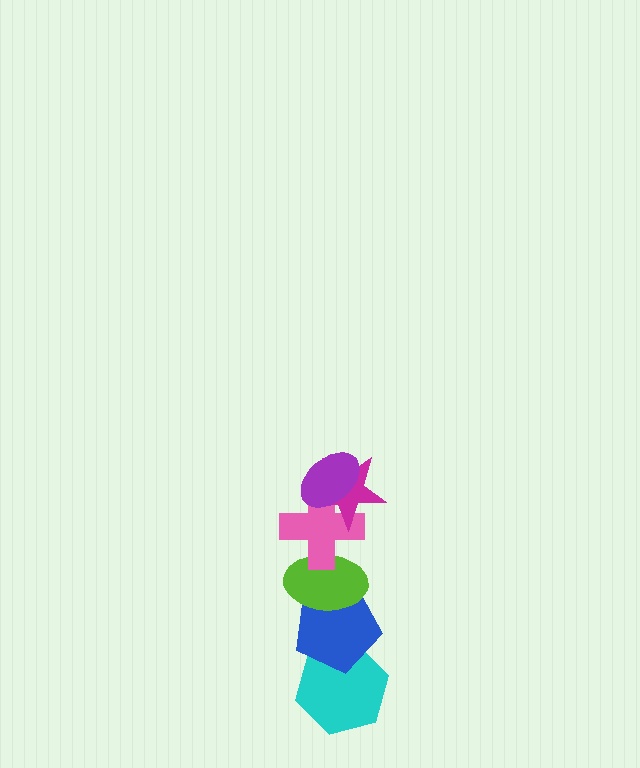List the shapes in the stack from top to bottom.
From top to bottom: the purple ellipse, the magenta star, the pink cross, the lime ellipse, the blue pentagon, the cyan hexagon.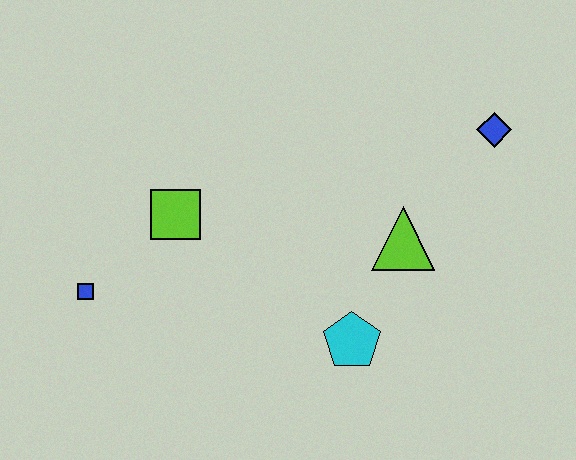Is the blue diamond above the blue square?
Yes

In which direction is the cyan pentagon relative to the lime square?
The cyan pentagon is to the right of the lime square.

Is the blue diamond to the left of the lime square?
No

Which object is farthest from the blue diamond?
The blue square is farthest from the blue diamond.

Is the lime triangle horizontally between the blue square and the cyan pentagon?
No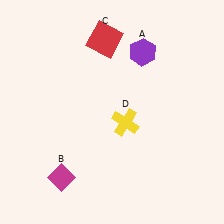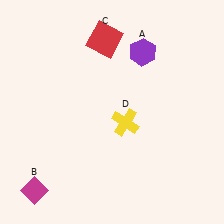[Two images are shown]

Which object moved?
The magenta diamond (B) moved left.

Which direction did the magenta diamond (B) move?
The magenta diamond (B) moved left.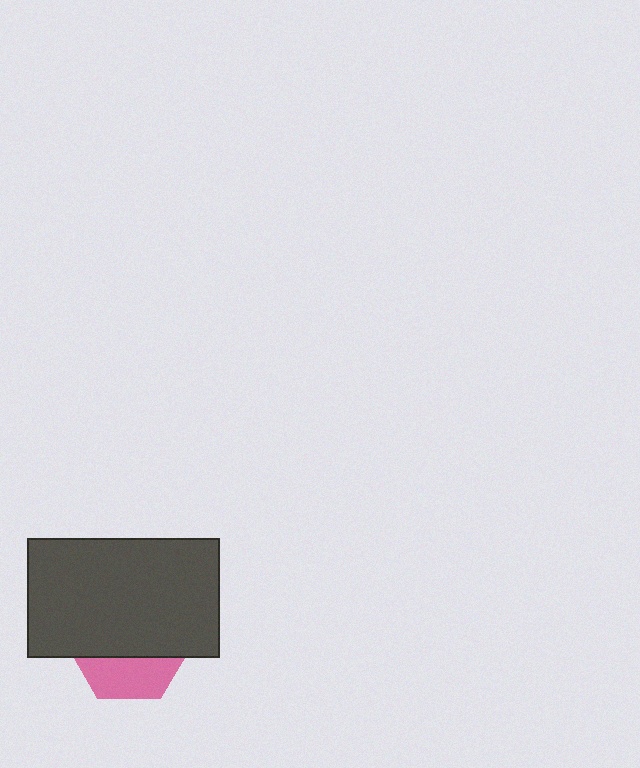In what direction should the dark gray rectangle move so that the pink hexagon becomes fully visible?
The dark gray rectangle should move up. That is the shortest direction to clear the overlap and leave the pink hexagon fully visible.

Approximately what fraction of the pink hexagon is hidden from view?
Roughly 65% of the pink hexagon is hidden behind the dark gray rectangle.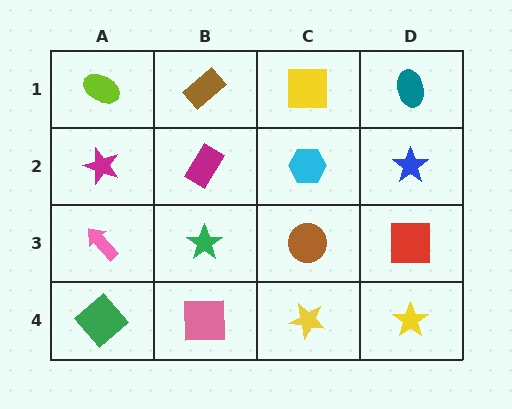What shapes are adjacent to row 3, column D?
A blue star (row 2, column D), a yellow star (row 4, column D), a brown circle (row 3, column C).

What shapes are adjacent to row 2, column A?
A lime ellipse (row 1, column A), a pink arrow (row 3, column A), a magenta rectangle (row 2, column B).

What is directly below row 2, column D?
A red square.